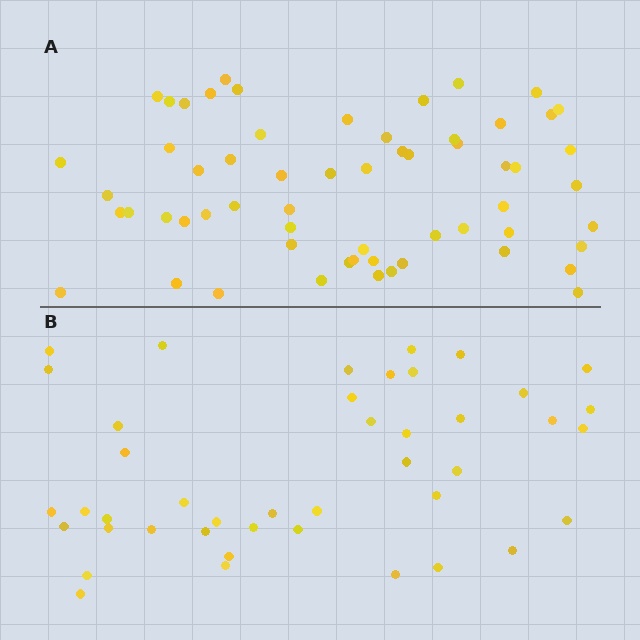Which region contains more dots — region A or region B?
Region A (the top region) has more dots.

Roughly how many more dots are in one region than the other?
Region A has approximately 15 more dots than region B.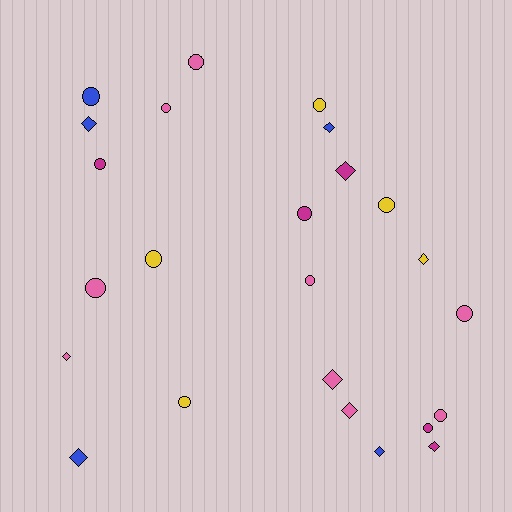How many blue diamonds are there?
There are 4 blue diamonds.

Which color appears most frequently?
Pink, with 9 objects.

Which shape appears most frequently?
Circle, with 14 objects.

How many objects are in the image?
There are 24 objects.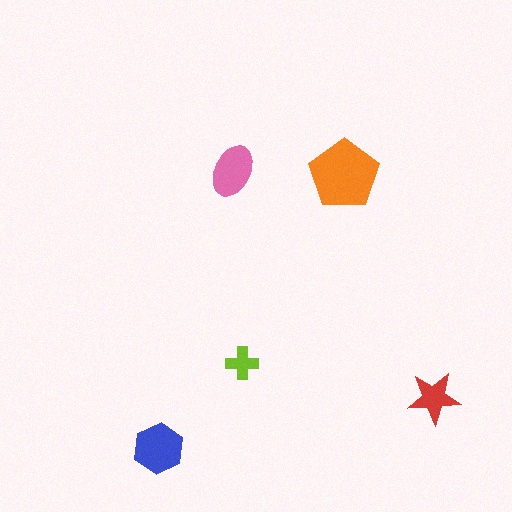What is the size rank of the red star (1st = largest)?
4th.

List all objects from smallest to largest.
The lime cross, the red star, the pink ellipse, the blue hexagon, the orange pentagon.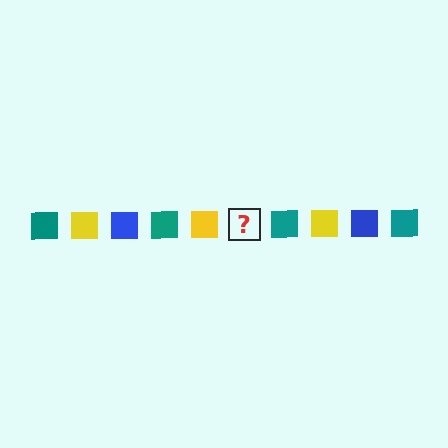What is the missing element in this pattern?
The missing element is a blue square.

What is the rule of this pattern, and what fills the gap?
The rule is that the pattern cycles through teal, yellow, blue squares. The gap should be filled with a blue square.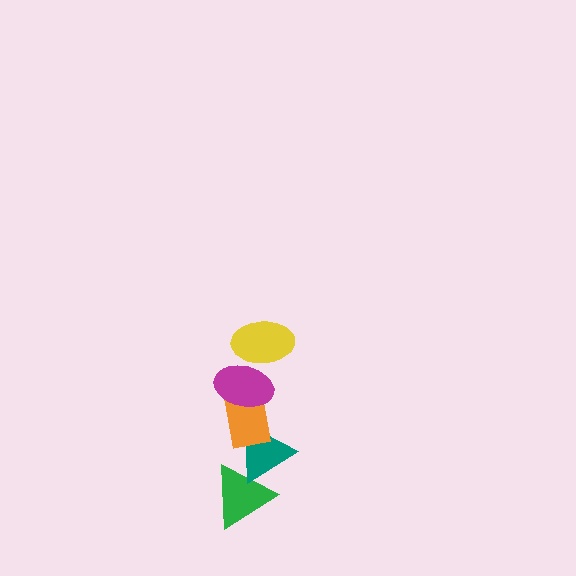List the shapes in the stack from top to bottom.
From top to bottom: the yellow ellipse, the magenta ellipse, the orange rectangle, the teal triangle, the green triangle.